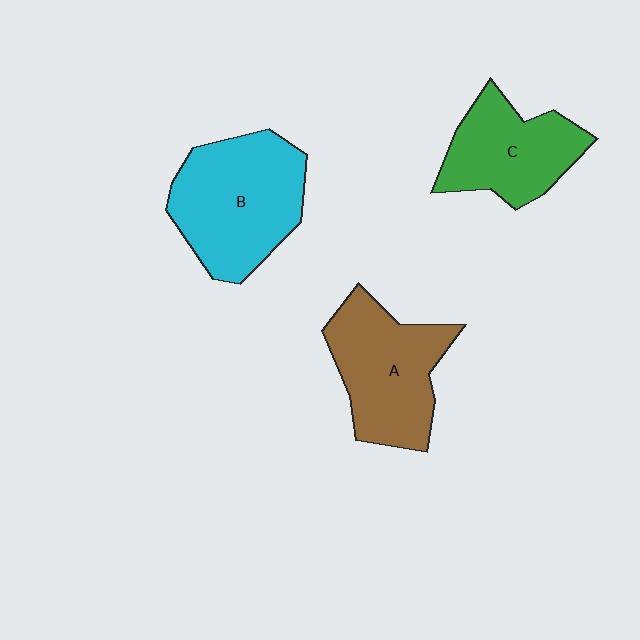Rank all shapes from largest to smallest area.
From largest to smallest: B (cyan), A (brown), C (green).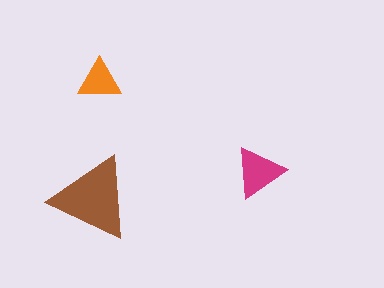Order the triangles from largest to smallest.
the brown one, the magenta one, the orange one.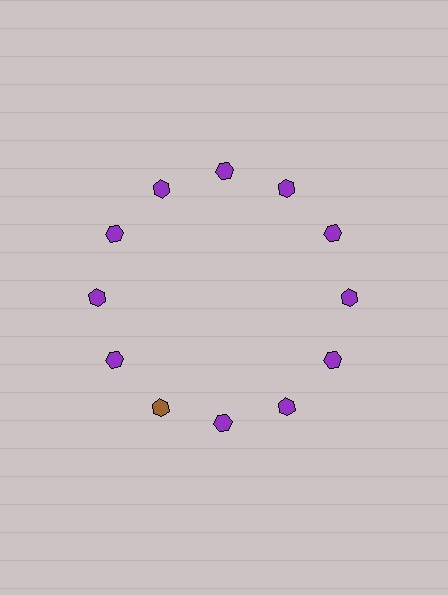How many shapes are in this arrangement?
There are 12 shapes arranged in a ring pattern.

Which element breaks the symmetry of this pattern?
The brown hexagon at roughly the 7 o'clock position breaks the symmetry. All other shapes are purple hexagons.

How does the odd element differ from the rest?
It has a different color: brown instead of purple.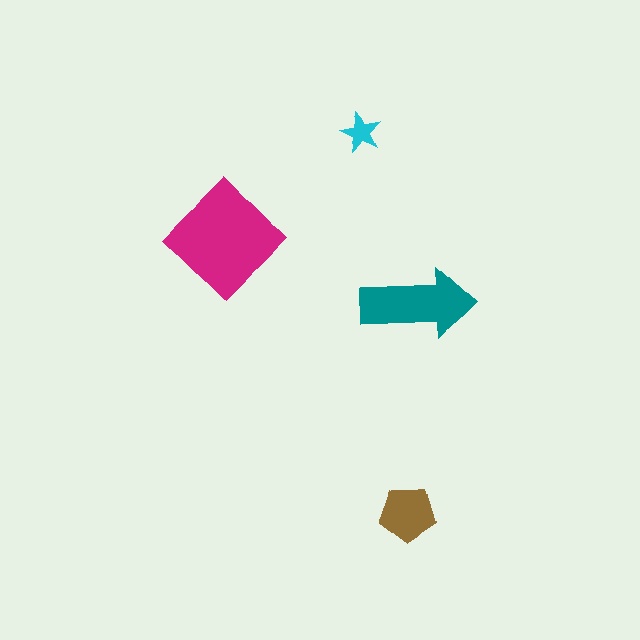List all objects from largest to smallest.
The magenta diamond, the teal arrow, the brown pentagon, the cyan star.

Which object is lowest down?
The brown pentagon is bottommost.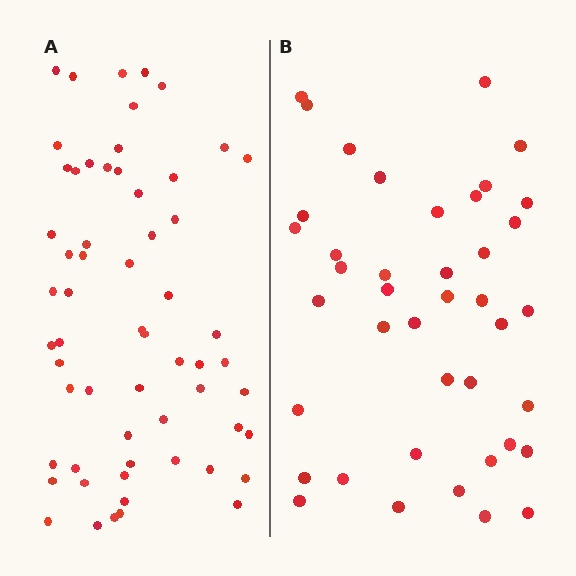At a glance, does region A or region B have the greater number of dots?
Region A (the left region) has more dots.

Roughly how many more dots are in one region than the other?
Region A has approximately 20 more dots than region B.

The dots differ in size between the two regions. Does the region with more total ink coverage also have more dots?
No. Region B has more total ink coverage because its dots are larger, but region A actually contains more individual dots. Total area can be misleading — the number of items is what matters here.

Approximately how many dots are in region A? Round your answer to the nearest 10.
About 60 dots.